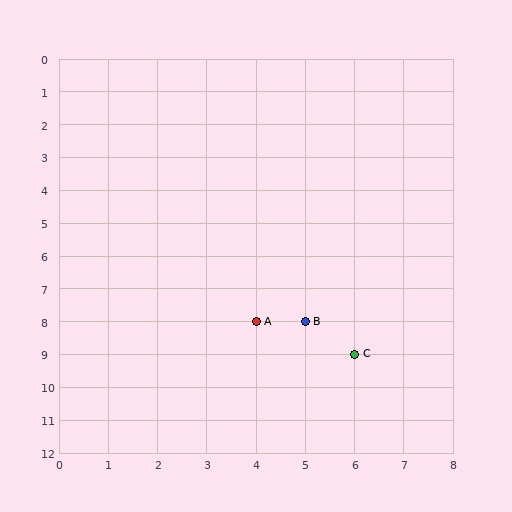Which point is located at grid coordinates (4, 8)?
Point A is at (4, 8).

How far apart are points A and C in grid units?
Points A and C are 2 columns and 1 row apart (about 2.2 grid units diagonally).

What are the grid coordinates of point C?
Point C is at grid coordinates (6, 9).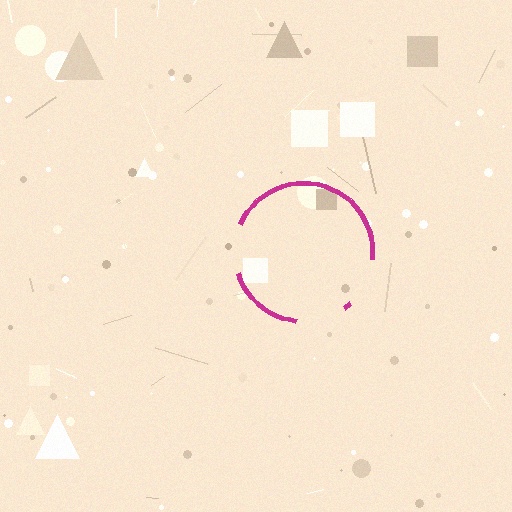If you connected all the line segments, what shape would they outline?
They would outline a circle.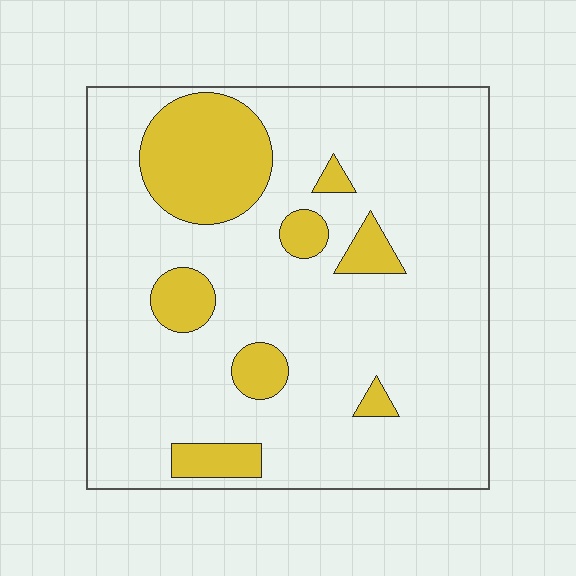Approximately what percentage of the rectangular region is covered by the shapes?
Approximately 20%.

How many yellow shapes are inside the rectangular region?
8.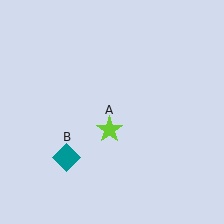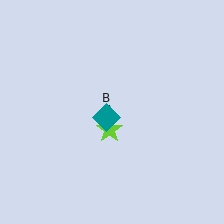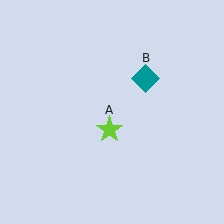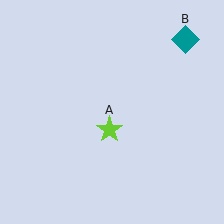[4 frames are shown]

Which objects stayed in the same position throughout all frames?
Lime star (object A) remained stationary.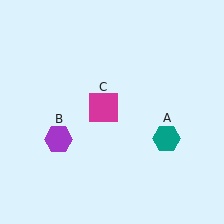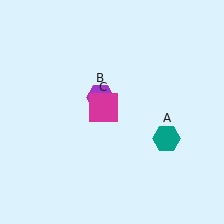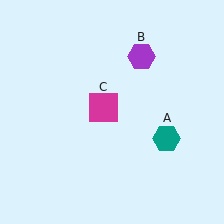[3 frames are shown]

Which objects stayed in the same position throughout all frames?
Teal hexagon (object A) and magenta square (object C) remained stationary.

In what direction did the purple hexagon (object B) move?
The purple hexagon (object B) moved up and to the right.